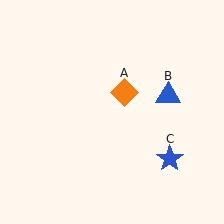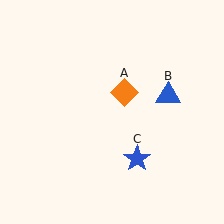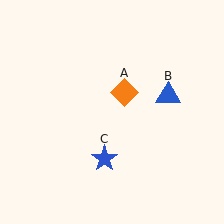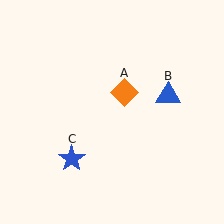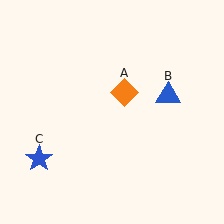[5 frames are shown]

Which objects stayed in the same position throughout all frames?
Orange diamond (object A) and blue triangle (object B) remained stationary.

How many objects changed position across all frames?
1 object changed position: blue star (object C).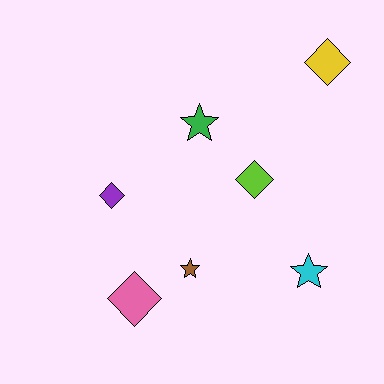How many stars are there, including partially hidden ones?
There are 3 stars.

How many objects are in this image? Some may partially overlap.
There are 7 objects.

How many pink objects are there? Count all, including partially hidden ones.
There is 1 pink object.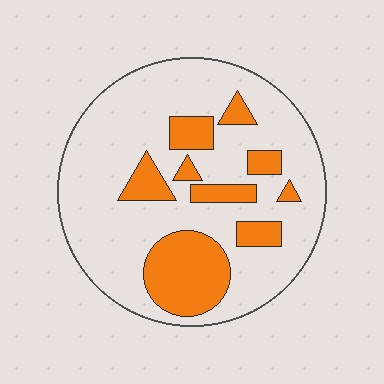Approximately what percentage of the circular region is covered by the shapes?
Approximately 25%.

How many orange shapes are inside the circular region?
9.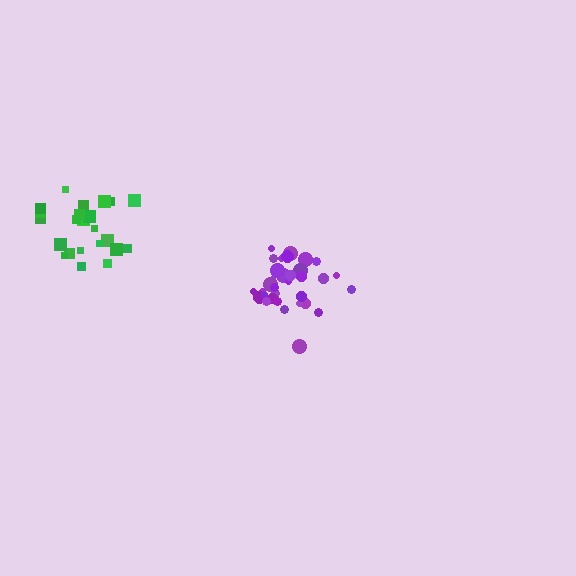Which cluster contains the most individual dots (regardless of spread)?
Purple (33).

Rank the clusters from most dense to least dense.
purple, green.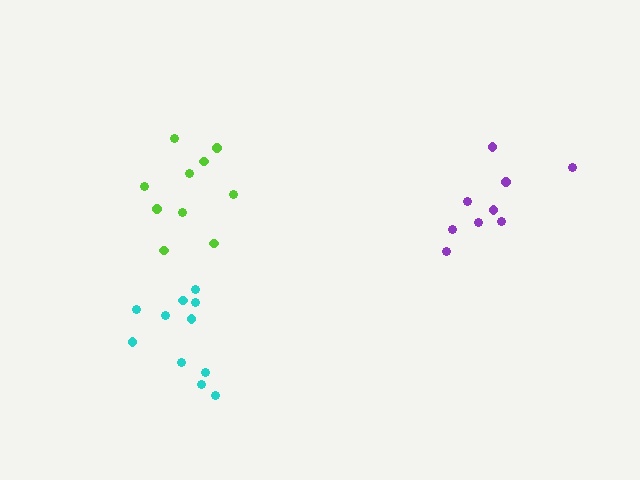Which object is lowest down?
The cyan cluster is bottommost.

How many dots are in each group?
Group 1: 10 dots, Group 2: 9 dots, Group 3: 11 dots (30 total).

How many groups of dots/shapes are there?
There are 3 groups.